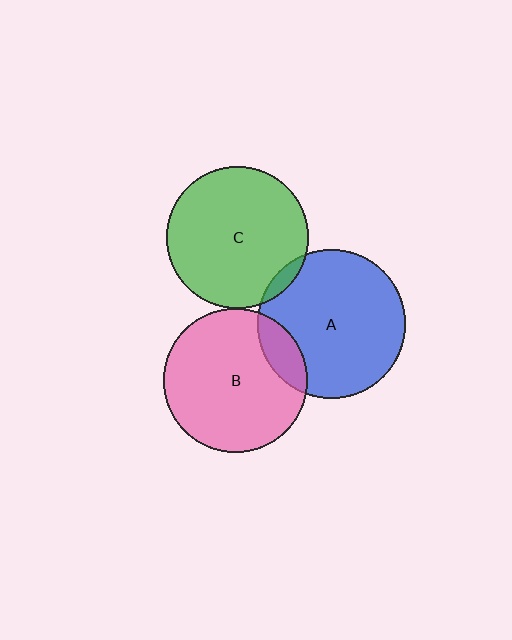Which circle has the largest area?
Circle A (blue).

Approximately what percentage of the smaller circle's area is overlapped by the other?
Approximately 15%.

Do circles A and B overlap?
Yes.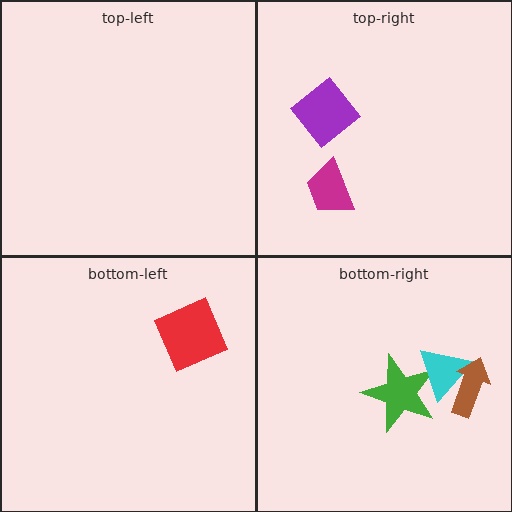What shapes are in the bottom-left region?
The red square.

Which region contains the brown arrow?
The bottom-right region.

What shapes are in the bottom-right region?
The green star, the cyan triangle, the brown arrow.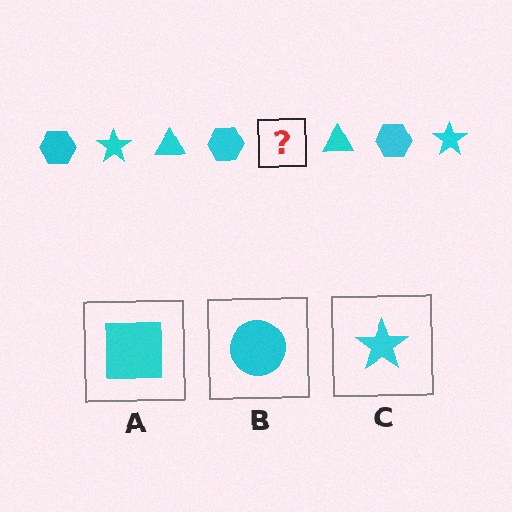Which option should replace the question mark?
Option C.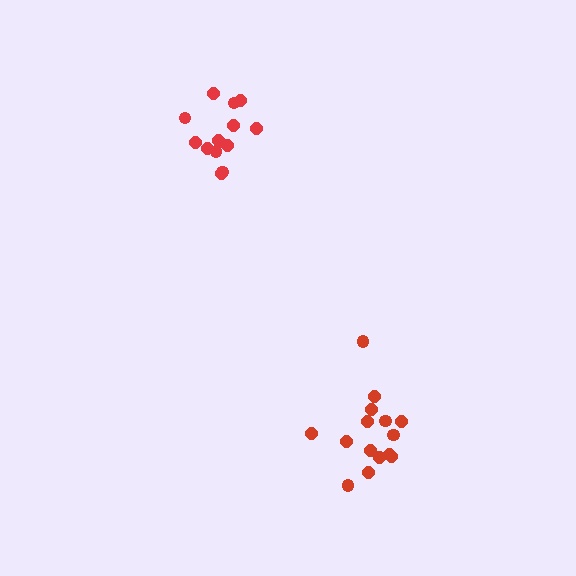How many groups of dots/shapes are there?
There are 2 groups.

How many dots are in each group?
Group 1: 13 dots, Group 2: 15 dots (28 total).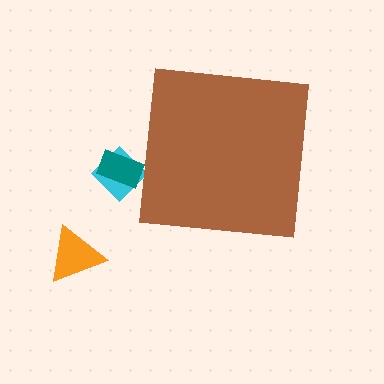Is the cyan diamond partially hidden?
Yes, the cyan diamond is partially hidden behind the brown square.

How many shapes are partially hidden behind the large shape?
2 shapes are partially hidden.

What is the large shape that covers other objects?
A brown square.